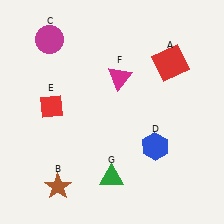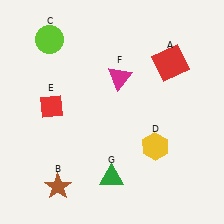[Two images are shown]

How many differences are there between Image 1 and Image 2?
There are 2 differences between the two images.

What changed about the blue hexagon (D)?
In Image 1, D is blue. In Image 2, it changed to yellow.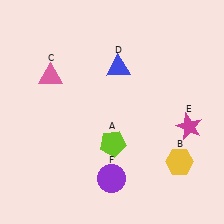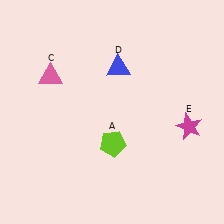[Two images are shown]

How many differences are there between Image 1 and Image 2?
There are 2 differences between the two images.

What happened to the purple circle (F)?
The purple circle (F) was removed in Image 2. It was in the bottom-left area of Image 1.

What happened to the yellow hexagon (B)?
The yellow hexagon (B) was removed in Image 2. It was in the bottom-right area of Image 1.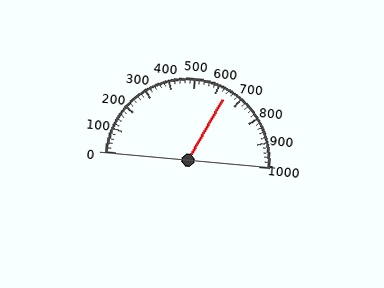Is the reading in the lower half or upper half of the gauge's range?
The reading is in the upper half of the range (0 to 1000).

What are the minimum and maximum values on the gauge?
The gauge ranges from 0 to 1000.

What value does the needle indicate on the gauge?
The needle indicates approximately 640.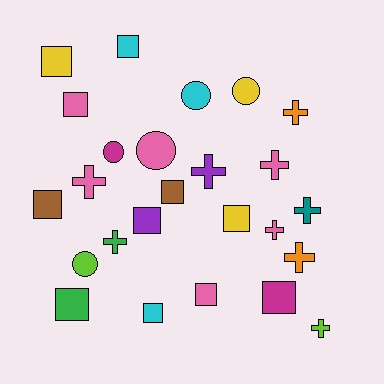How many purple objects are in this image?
There are 2 purple objects.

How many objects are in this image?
There are 25 objects.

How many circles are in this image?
There are 5 circles.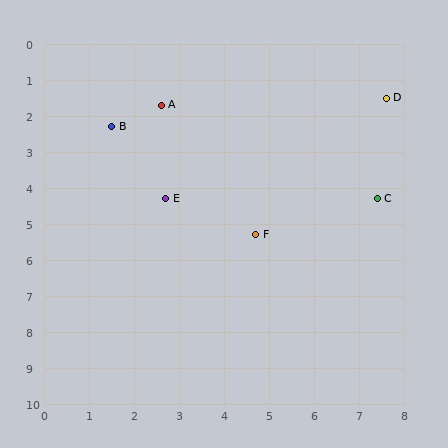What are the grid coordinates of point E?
Point E is at approximately (2.7, 4.3).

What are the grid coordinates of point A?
Point A is at approximately (2.6, 1.7).